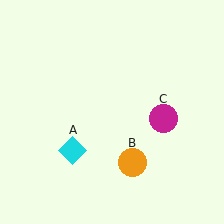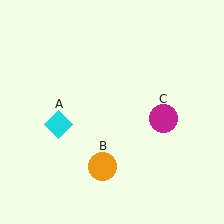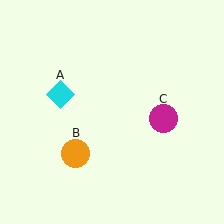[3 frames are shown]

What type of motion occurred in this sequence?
The cyan diamond (object A), orange circle (object B) rotated clockwise around the center of the scene.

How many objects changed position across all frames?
2 objects changed position: cyan diamond (object A), orange circle (object B).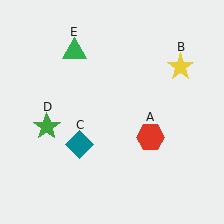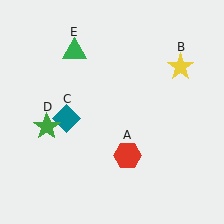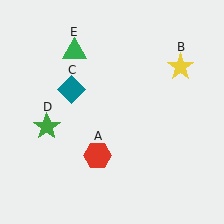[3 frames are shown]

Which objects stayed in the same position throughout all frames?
Yellow star (object B) and green star (object D) and green triangle (object E) remained stationary.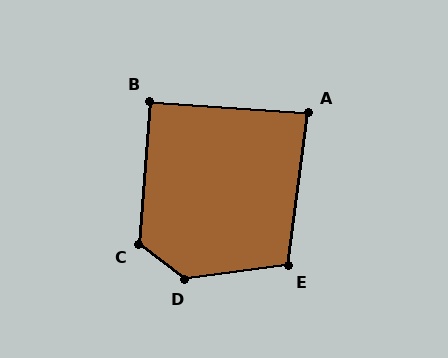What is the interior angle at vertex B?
Approximately 90 degrees (approximately right).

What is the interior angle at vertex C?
Approximately 123 degrees (obtuse).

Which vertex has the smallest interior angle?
A, at approximately 86 degrees.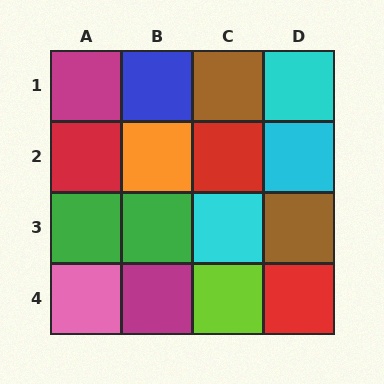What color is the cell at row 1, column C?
Brown.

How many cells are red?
3 cells are red.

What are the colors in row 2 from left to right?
Red, orange, red, cyan.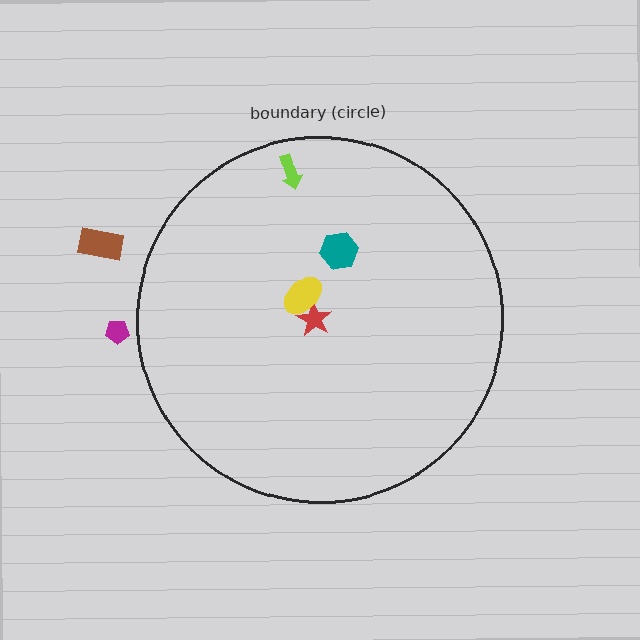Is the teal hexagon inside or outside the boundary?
Inside.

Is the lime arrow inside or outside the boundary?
Inside.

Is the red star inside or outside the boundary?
Inside.